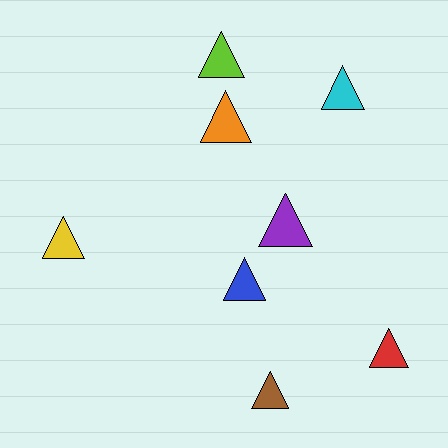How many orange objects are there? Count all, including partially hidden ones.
There is 1 orange object.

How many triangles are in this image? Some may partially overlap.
There are 8 triangles.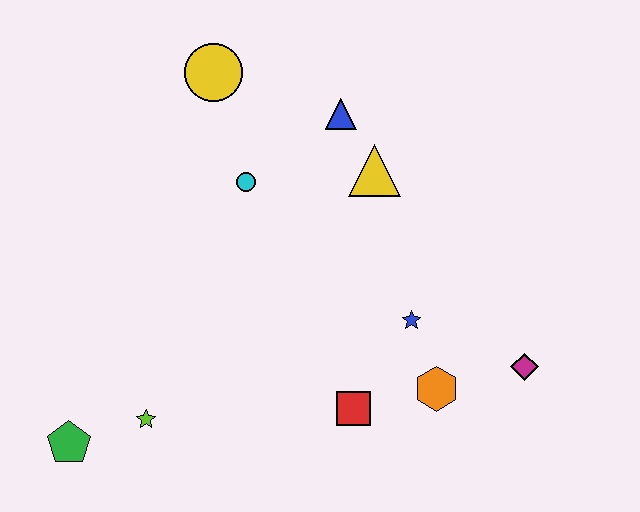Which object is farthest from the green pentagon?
The magenta diamond is farthest from the green pentagon.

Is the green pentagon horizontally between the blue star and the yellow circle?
No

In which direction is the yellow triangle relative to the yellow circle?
The yellow triangle is to the right of the yellow circle.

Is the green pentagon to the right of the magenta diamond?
No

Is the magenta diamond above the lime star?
Yes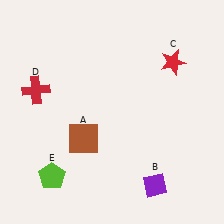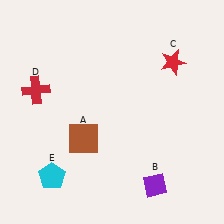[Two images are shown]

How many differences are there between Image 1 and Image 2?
There is 1 difference between the two images.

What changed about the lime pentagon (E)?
In Image 1, E is lime. In Image 2, it changed to cyan.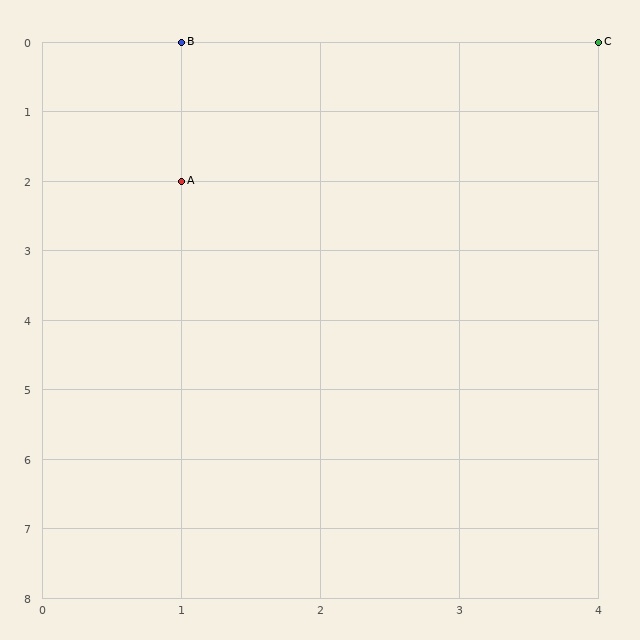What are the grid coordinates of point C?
Point C is at grid coordinates (4, 0).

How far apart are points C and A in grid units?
Points C and A are 3 columns and 2 rows apart (about 3.6 grid units diagonally).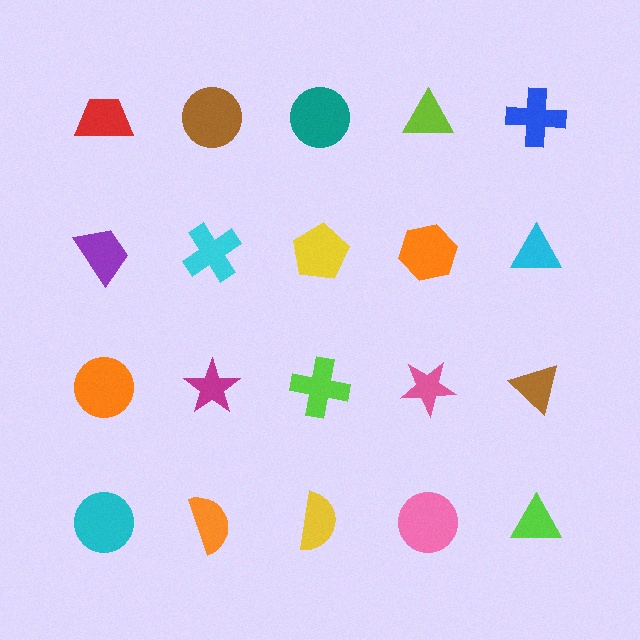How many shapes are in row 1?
5 shapes.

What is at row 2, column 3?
A yellow pentagon.